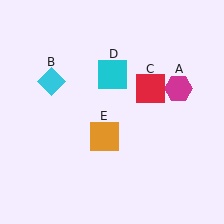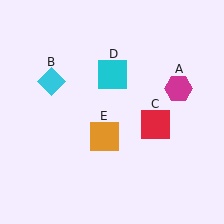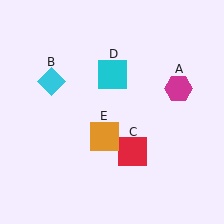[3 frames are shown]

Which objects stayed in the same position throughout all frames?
Magenta hexagon (object A) and cyan diamond (object B) and cyan square (object D) and orange square (object E) remained stationary.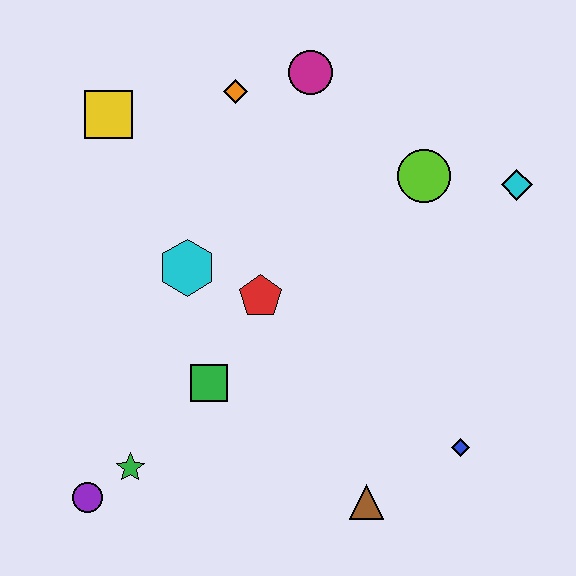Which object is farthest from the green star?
The cyan diamond is farthest from the green star.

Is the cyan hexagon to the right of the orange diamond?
No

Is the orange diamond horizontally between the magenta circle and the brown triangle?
No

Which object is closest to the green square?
The red pentagon is closest to the green square.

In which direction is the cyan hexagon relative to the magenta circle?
The cyan hexagon is below the magenta circle.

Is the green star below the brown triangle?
No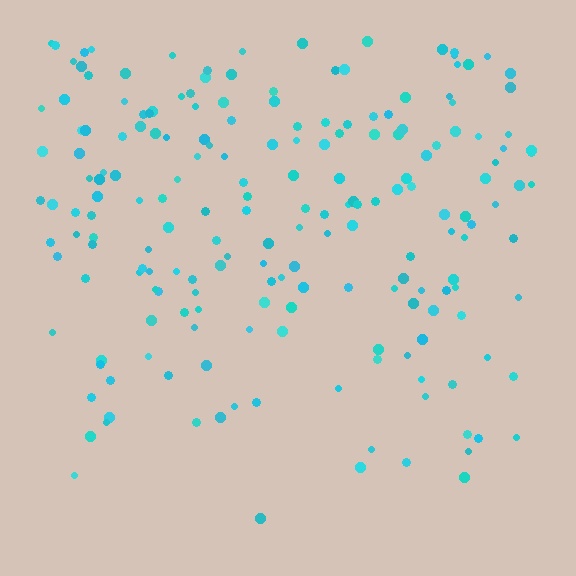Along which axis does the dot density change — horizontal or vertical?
Vertical.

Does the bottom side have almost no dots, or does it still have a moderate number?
Still a moderate number, just noticeably fewer than the top.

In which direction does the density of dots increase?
From bottom to top, with the top side densest.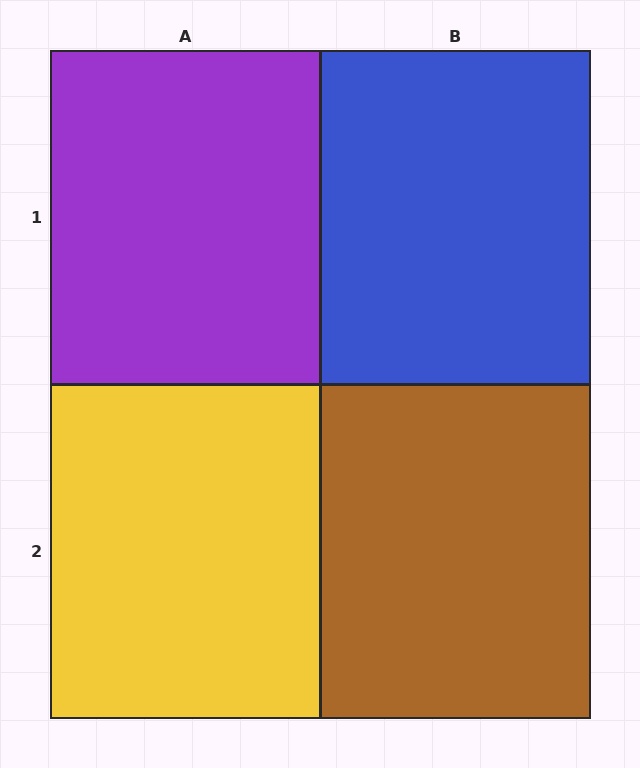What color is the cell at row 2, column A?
Yellow.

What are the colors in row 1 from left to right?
Purple, blue.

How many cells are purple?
1 cell is purple.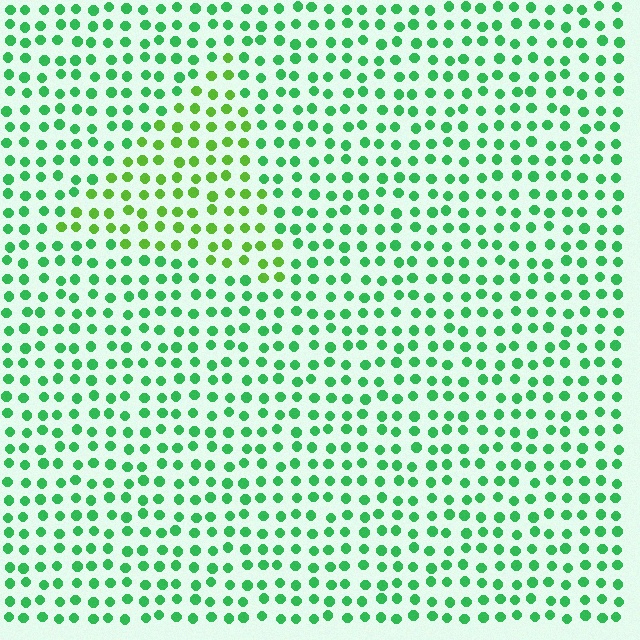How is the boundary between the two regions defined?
The boundary is defined purely by a slight shift in hue (about 34 degrees). Spacing, size, and orientation are identical on both sides.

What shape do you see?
I see a triangle.